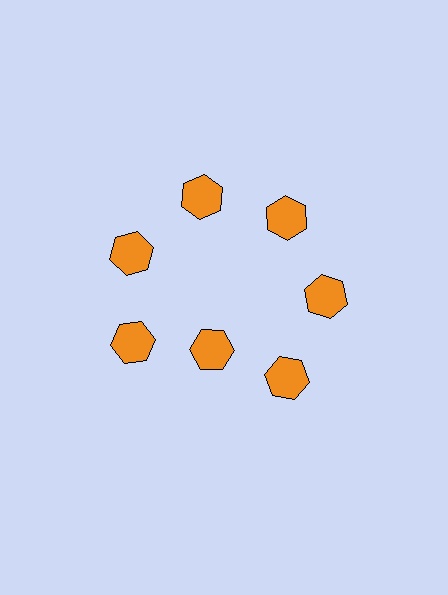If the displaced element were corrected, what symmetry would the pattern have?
It would have 7-fold rotational symmetry — the pattern would map onto itself every 51 degrees.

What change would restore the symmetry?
The symmetry would be restored by moving it outward, back onto the ring so that all 7 hexagons sit at equal angles and equal distance from the center.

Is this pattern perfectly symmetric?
No. The 7 orange hexagons are arranged in a ring, but one element near the 6 o'clock position is pulled inward toward the center, breaking the 7-fold rotational symmetry.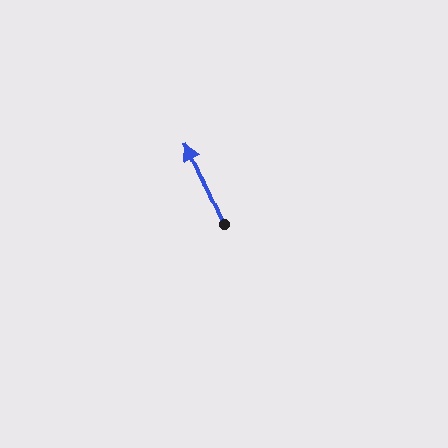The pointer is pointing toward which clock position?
Roughly 11 o'clock.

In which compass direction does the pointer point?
Northwest.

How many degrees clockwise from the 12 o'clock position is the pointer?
Approximately 335 degrees.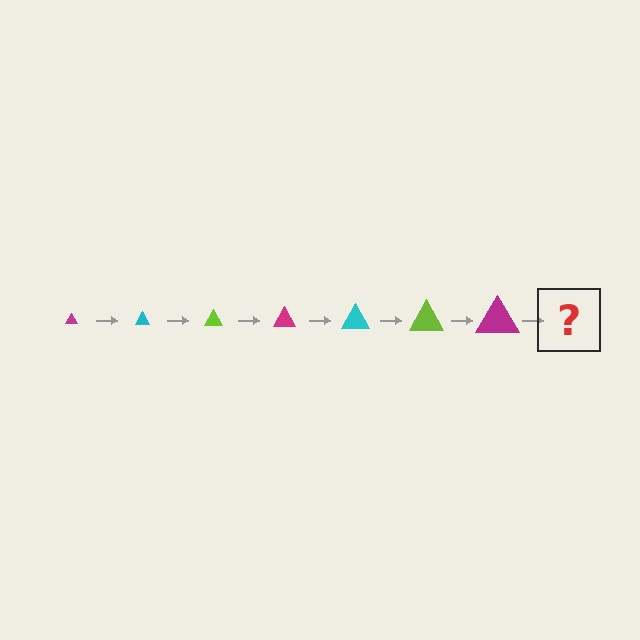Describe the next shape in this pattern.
It should be a cyan triangle, larger than the previous one.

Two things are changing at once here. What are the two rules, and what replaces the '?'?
The two rules are that the triangle grows larger each step and the color cycles through magenta, cyan, and lime. The '?' should be a cyan triangle, larger than the previous one.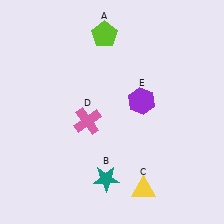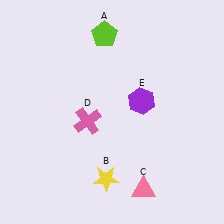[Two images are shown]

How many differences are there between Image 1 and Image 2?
There are 2 differences between the two images.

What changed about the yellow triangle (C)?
In Image 1, C is yellow. In Image 2, it changed to pink.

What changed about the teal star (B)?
In Image 1, B is teal. In Image 2, it changed to yellow.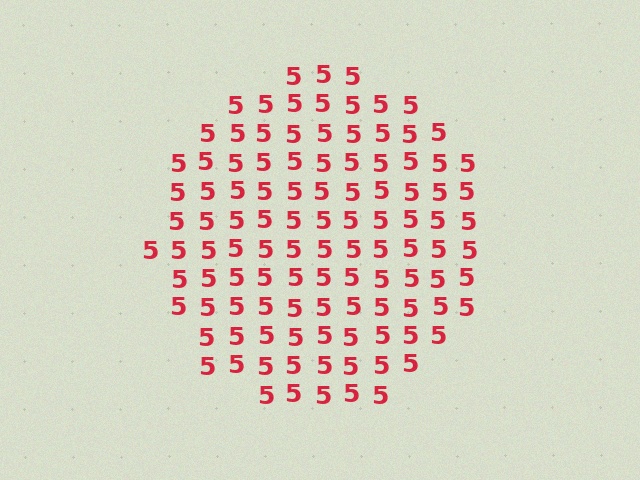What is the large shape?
The large shape is a circle.